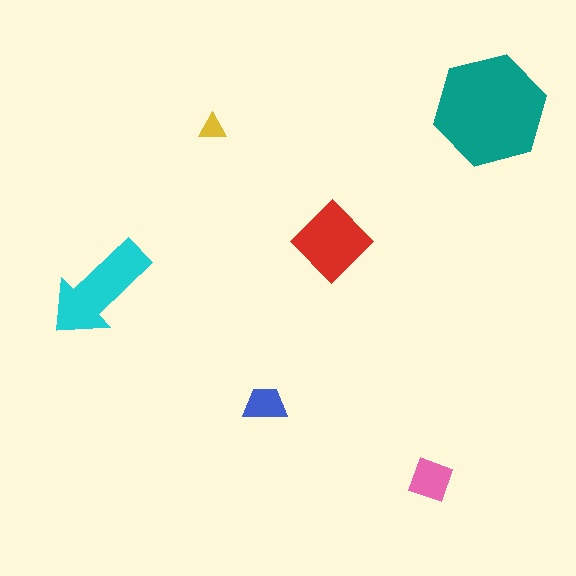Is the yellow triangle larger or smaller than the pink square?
Smaller.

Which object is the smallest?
The yellow triangle.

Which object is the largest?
The teal hexagon.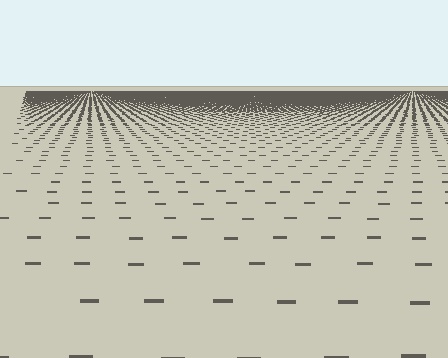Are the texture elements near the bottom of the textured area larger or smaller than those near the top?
Larger. Near the bottom, elements are closer to the viewer and appear at a bigger on-screen size.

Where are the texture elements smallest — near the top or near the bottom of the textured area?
Near the top.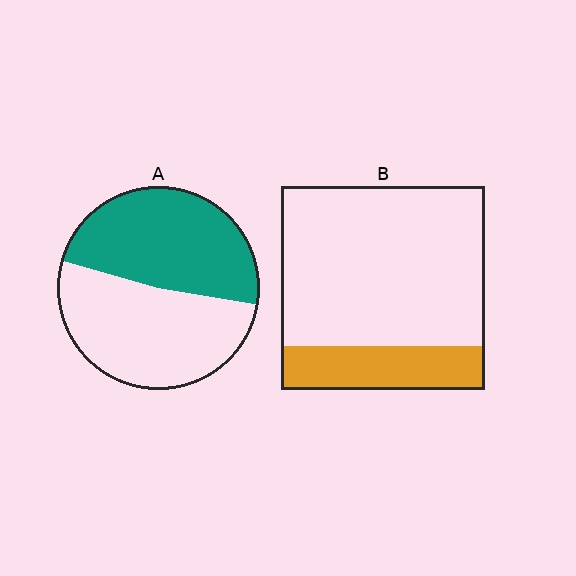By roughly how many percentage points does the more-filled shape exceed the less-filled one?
By roughly 25 percentage points (A over B).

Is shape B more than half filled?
No.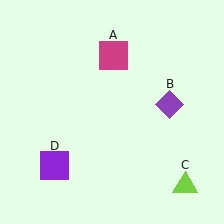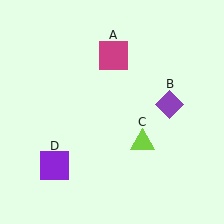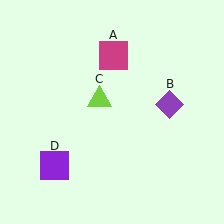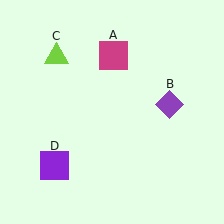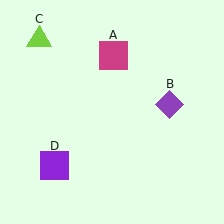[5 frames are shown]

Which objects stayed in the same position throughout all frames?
Magenta square (object A) and purple diamond (object B) and purple square (object D) remained stationary.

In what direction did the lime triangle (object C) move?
The lime triangle (object C) moved up and to the left.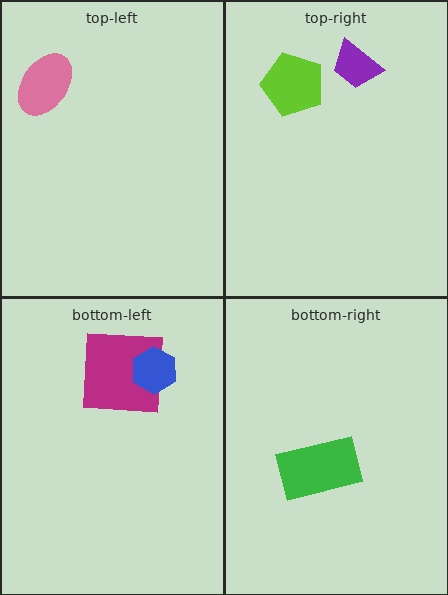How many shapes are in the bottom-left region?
2.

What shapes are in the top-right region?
The lime pentagon, the purple trapezoid.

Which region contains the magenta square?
The bottom-left region.